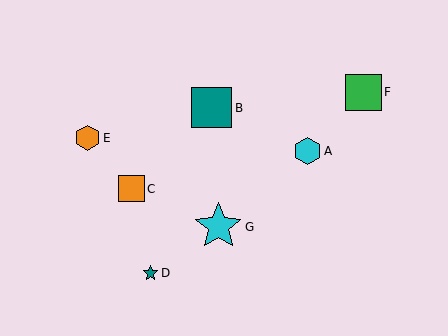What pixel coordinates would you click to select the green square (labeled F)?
Click at (363, 92) to select the green square F.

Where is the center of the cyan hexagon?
The center of the cyan hexagon is at (308, 151).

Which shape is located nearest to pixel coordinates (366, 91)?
The green square (labeled F) at (363, 92) is nearest to that location.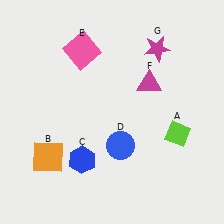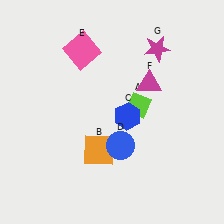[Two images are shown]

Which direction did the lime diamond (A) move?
The lime diamond (A) moved left.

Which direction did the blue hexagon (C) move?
The blue hexagon (C) moved right.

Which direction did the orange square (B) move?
The orange square (B) moved right.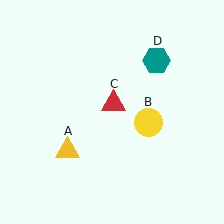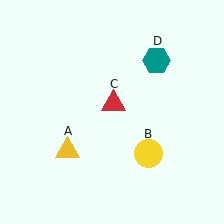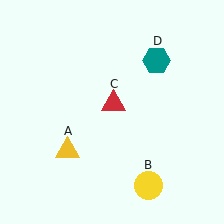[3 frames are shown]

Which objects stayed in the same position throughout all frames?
Yellow triangle (object A) and red triangle (object C) and teal hexagon (object D) remained stationary.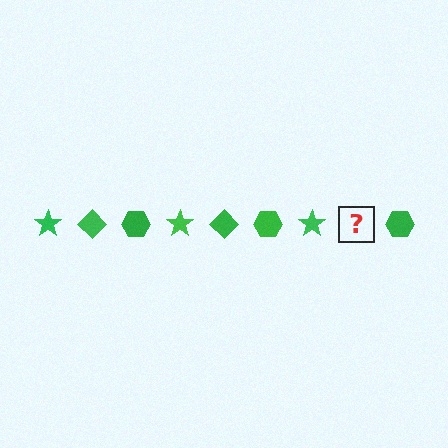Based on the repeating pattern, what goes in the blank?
The blank should be a green diamond.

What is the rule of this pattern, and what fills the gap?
The rule is that the pattern cycles through star, diamond, hexagon shapes in green. The gap should be filled with a green diamond.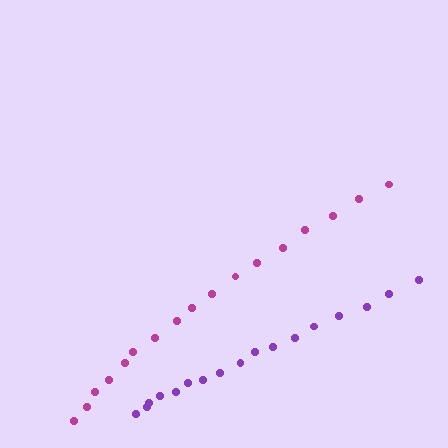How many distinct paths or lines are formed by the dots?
There are 2 distinct paths.